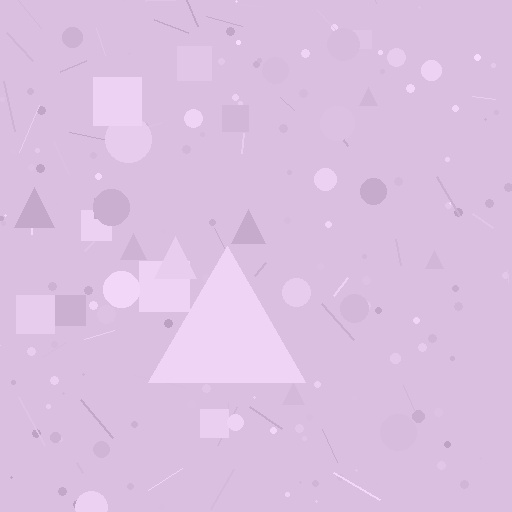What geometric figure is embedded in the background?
A triangle is embedded in the background.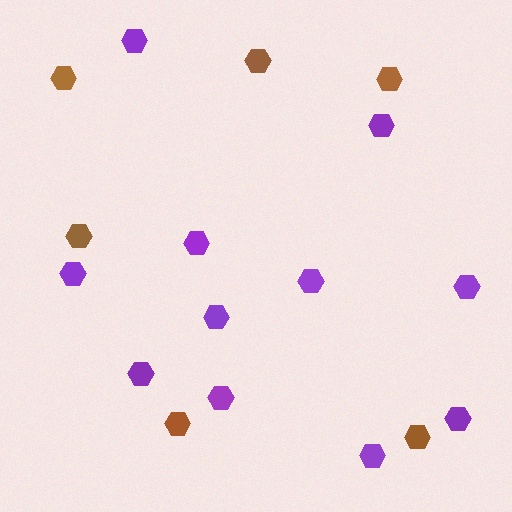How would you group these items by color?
There are 2 groups: one group of brown hexagons (6) and one group of purple hexagons (11).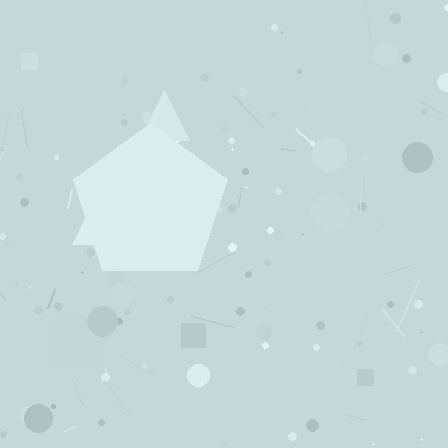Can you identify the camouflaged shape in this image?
The camouflaged shape is a pentagon.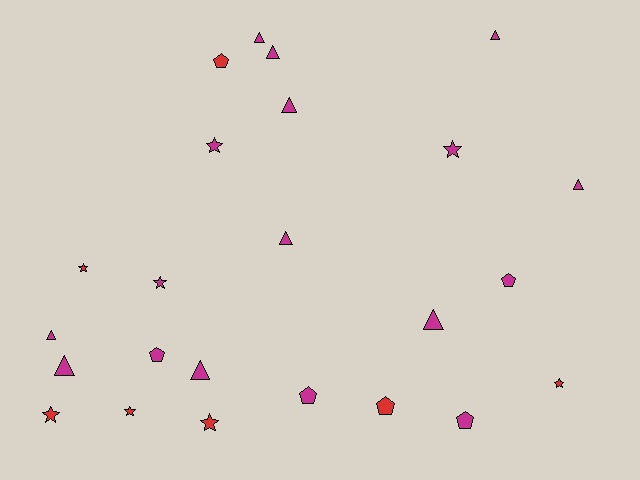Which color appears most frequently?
Magenta, with 17 objects.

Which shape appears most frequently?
Triangle, with 10 objects.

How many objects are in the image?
There are 24 objects.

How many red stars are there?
There are 5 red stars.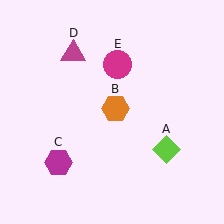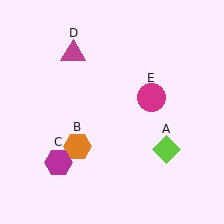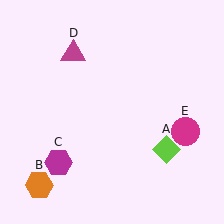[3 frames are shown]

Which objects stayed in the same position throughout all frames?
Lime diamond (object A) and magenta hexagon (object C) and magenta triangle (object D) remained stationary.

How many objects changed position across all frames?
2 objects changed position: orange hexagon (object B), magenta circle (object E).